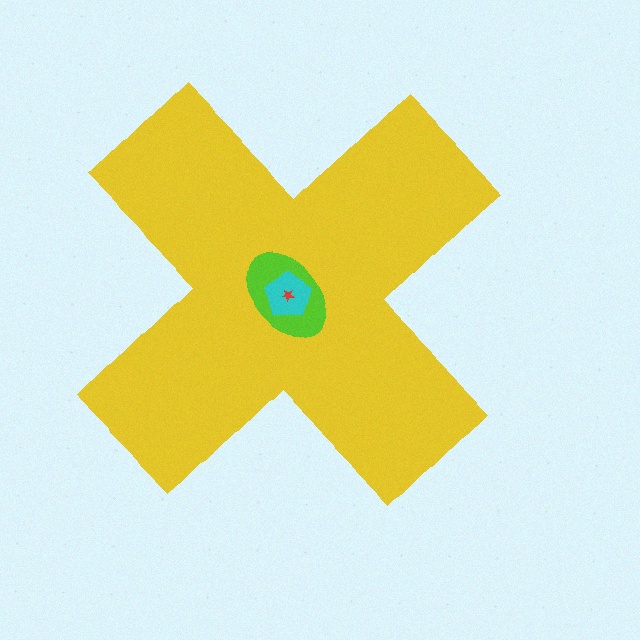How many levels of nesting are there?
4.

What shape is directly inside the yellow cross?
The lime ellipse.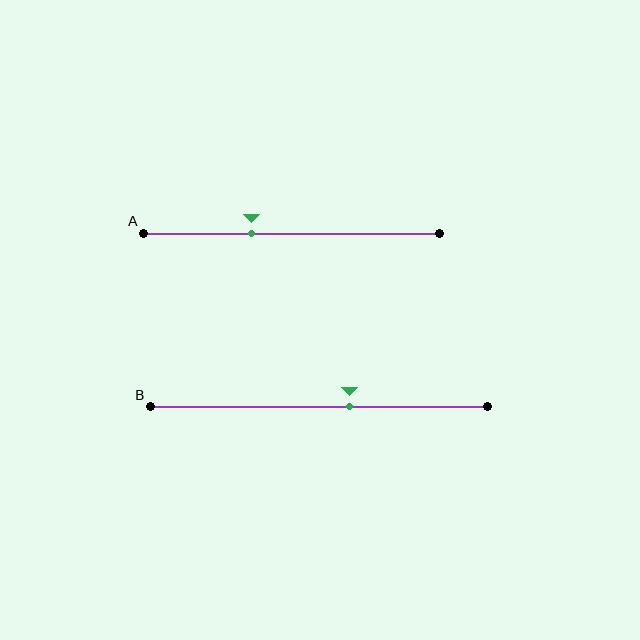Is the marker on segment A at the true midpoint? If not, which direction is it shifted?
No, the marker on segment A is shifted to the left by about 14% of the segment length.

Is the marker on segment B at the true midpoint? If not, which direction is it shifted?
No, the marker on segment B is shifted to the right by about 9% of the segment length.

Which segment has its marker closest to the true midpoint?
Segment B has its marker closest to the true midpoint.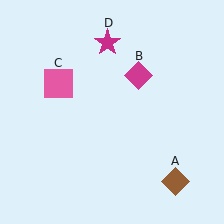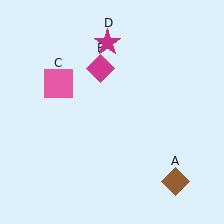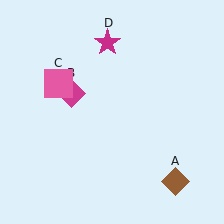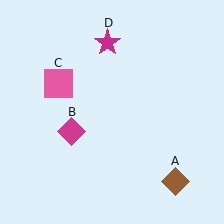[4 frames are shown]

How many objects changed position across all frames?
1 object changed position: magenta diamond (object B).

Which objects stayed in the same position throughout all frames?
Brown diamond (object A) and pink square (object C) and magenta star (object D) remained stationary.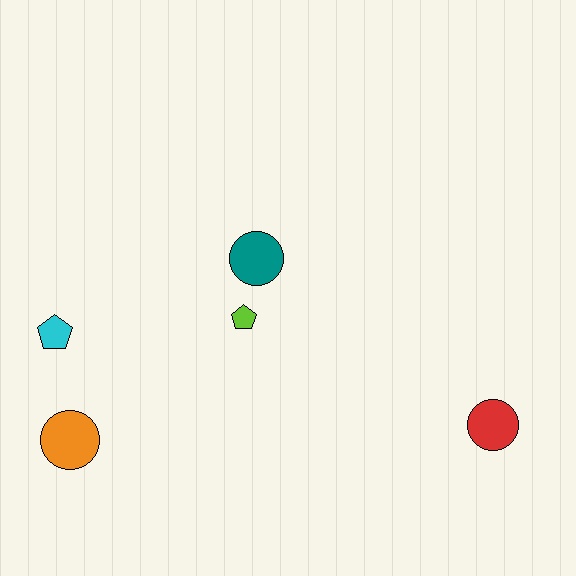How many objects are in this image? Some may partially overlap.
There are 5 objects.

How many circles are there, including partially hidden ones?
There are 3 circles.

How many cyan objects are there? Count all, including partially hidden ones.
There is 1 cyan object.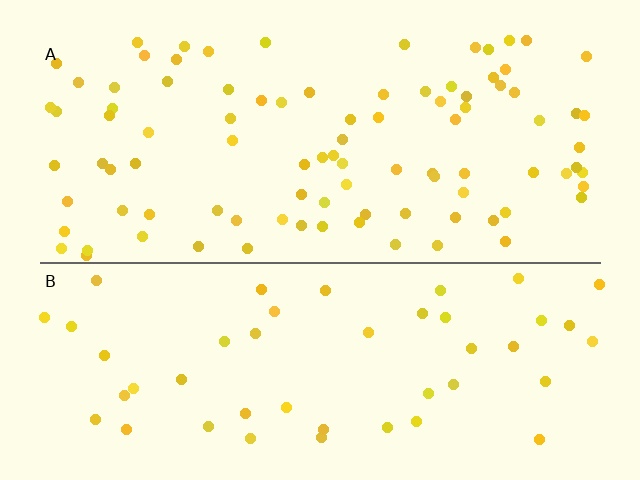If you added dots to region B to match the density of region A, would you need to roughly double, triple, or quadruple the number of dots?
Approximately double.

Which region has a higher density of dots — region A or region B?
A (the top).